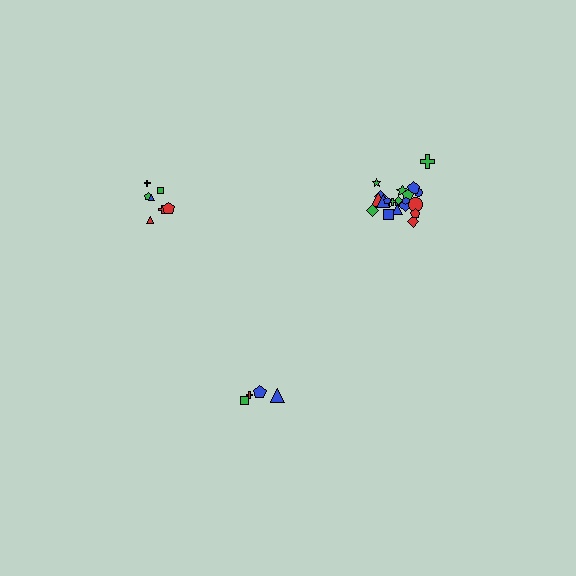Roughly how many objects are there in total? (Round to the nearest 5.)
Roughly 35 objects in total.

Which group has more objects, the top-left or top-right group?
The top-right group.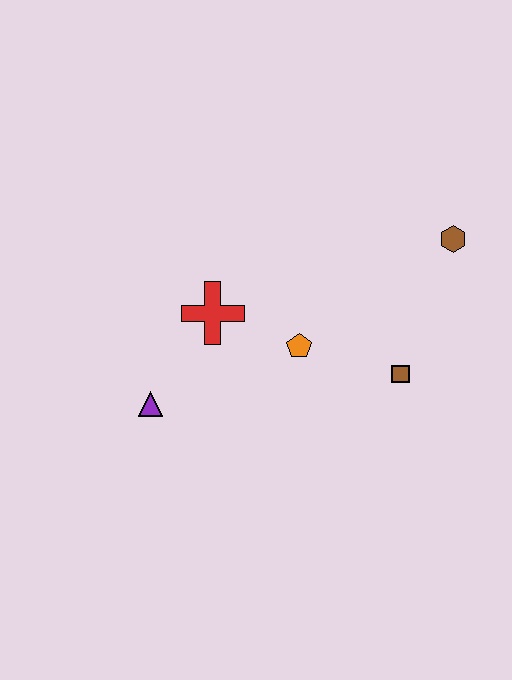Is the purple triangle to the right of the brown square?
No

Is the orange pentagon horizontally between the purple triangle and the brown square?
Yes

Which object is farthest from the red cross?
The brown hexagon is farthest from the red cross.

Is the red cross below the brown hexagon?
Yes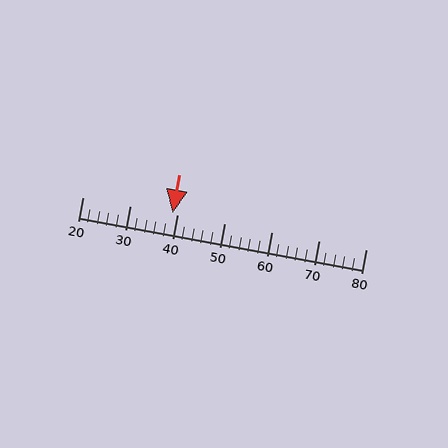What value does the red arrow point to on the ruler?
The red arrow points to approximately 39.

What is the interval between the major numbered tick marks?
The major tick marks are spaced 10 units apart.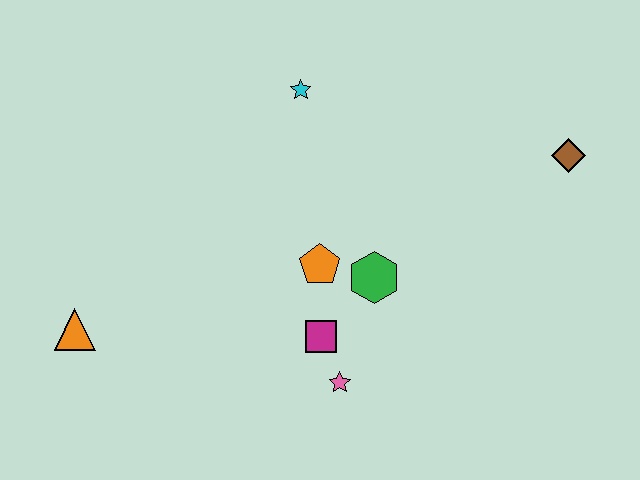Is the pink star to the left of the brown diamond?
Yes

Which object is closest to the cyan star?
The orange pentagon is closest to the cyan star.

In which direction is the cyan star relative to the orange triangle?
The cyan star is above the orange triangle.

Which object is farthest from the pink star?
The brown diamond is farthest from the pink star.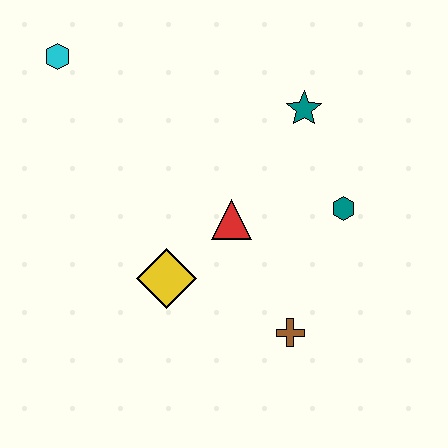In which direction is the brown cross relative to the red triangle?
The brown cross is below the red triangle.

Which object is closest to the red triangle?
The yellow diamond is closest to the red triangle.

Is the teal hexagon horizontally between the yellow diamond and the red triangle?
No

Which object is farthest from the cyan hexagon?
The brown cross is farthest from the cyan hexagon.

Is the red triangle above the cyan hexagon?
No